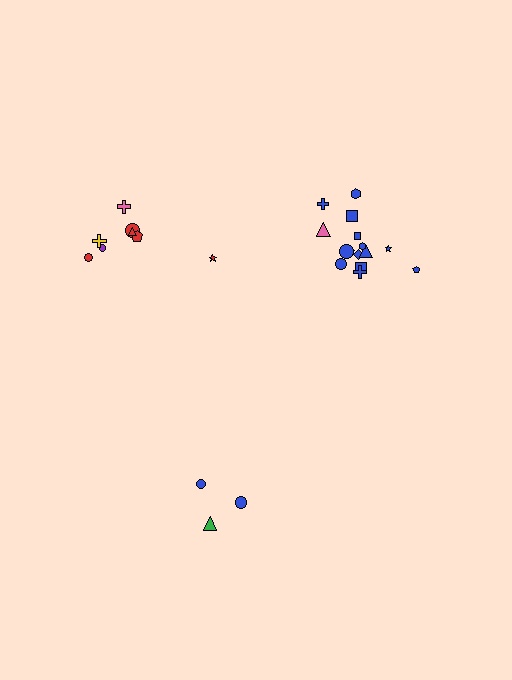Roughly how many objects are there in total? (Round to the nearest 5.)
Roughly 25 objects in total.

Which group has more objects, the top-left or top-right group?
The top-right group.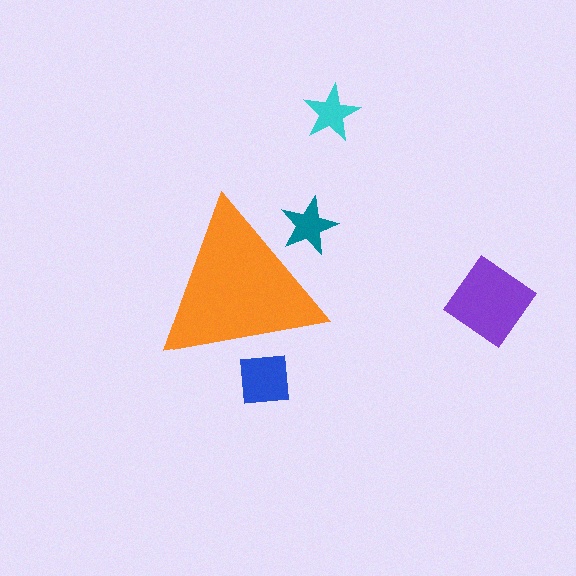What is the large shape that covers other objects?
An orange triangle.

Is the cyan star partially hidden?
No, the cyan star is fully visible.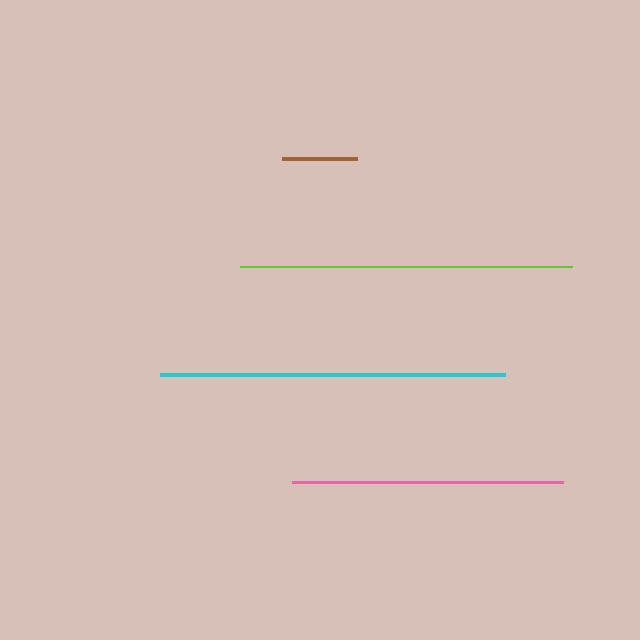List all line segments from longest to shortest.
From longest to shortest: cyan, lime, pink, brown.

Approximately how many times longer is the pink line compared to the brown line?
The pink line is approximately 3.6 times the length of the brown line.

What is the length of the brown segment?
The brown segment is approximately 75 pixels long.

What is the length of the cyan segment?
The cyan segment is approximately 346 pixels long.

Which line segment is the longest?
The cyan line is the longest at approximately 346 pixels.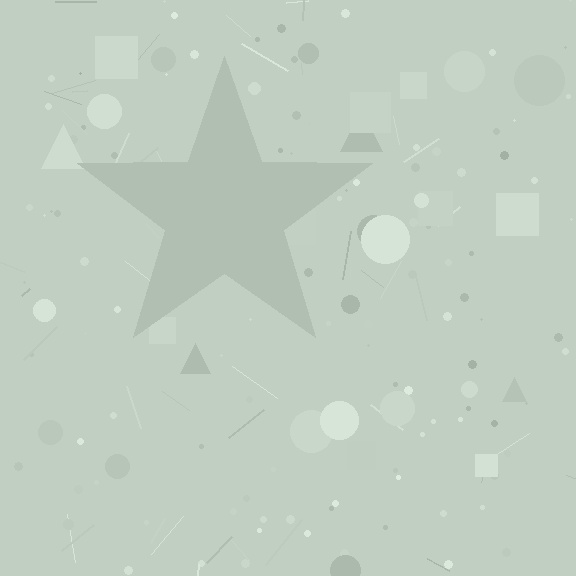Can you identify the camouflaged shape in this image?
The camouflaged shape is a star.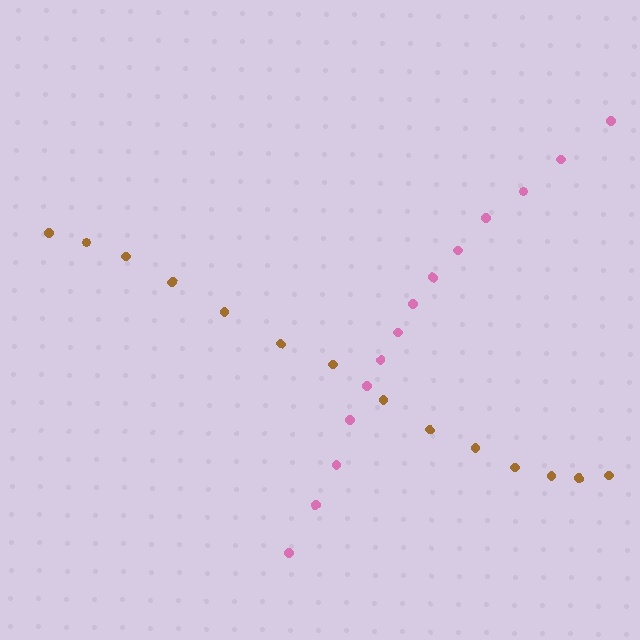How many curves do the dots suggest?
There are 2 distinct paths.